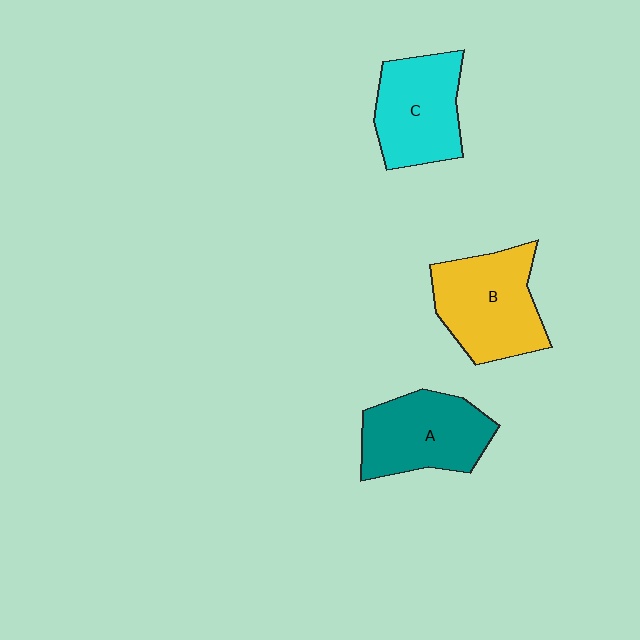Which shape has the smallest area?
Shape C (cyan).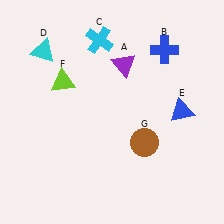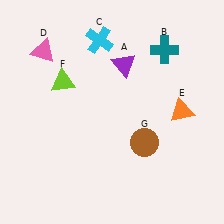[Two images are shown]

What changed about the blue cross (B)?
In Image 1, B is blue. In Image 2, it changed to teal.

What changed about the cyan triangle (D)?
In Image 1, D is cyan. In Image 2, it changed to pink.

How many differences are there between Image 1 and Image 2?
There are 3 differences between the two images.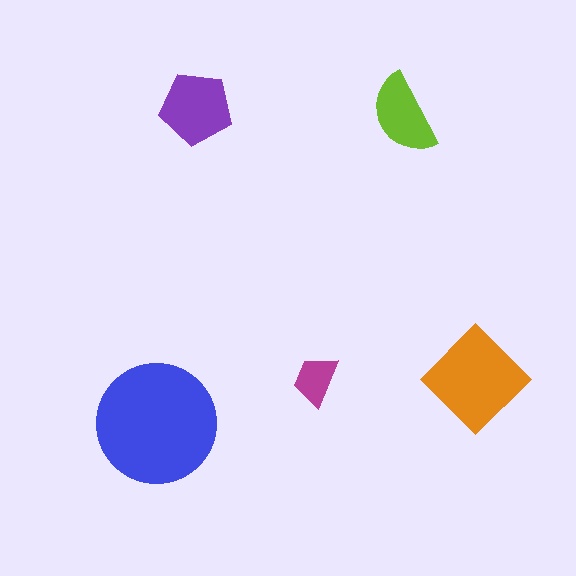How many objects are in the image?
There are 5 objects in the image.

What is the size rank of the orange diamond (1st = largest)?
2nd.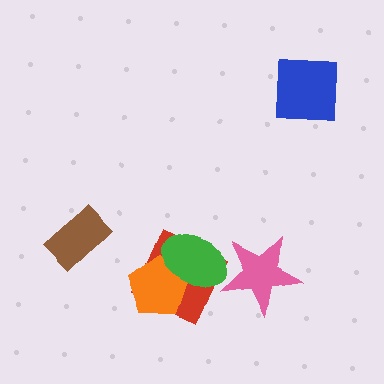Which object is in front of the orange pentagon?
The green ellipse is in front of the orange pentagon.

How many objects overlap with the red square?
2 objects overlap with the red square.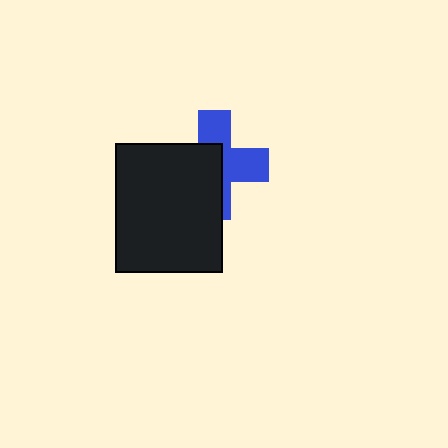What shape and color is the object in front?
The object in front is a black rectangle.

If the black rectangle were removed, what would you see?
You would see the complete blue cross.